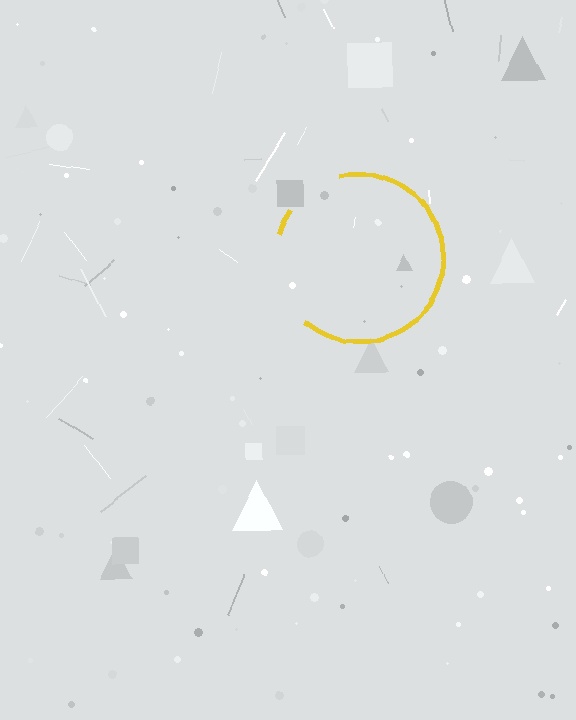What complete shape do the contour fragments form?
The contour fragments form a circle.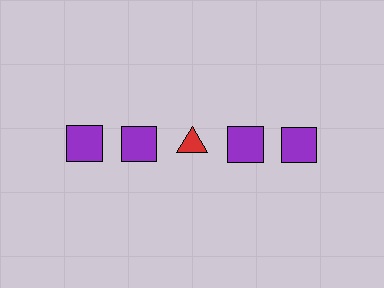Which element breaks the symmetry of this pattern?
The red triangle in the top row, center column breaks the symmetry. All other shapes are purple squares.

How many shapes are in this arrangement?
There are 5 shapes arranged in a grid pattern.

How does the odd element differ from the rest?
It differs in both color (red instead of purple) and shape (triangle instead of square).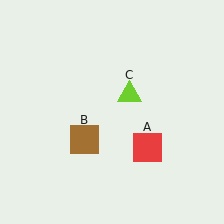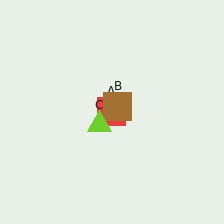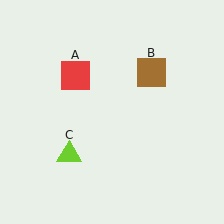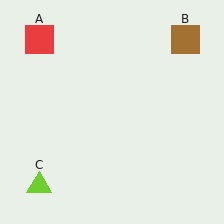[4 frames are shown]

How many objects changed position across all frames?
3 objects changed position: red square (object A), brown square (object B), lime triangle (object C).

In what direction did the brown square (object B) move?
The brown square (object B) moved up and to the right.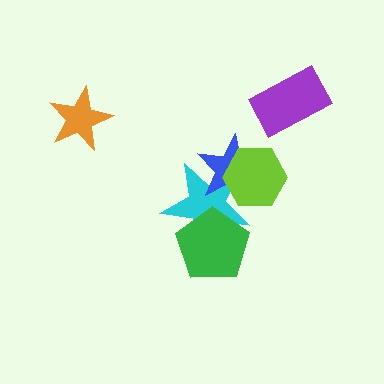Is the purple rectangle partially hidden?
No, no other shape covers it.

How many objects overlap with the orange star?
0 objects overlap with the orange star.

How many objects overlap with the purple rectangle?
0 objects overlap with the purple rectangle.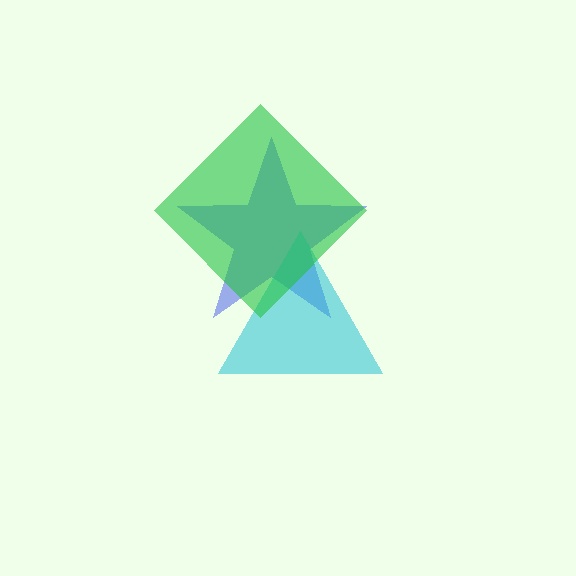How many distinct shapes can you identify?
There are 3 distinct shapes: a blue star, a cyan triangle, a green diamond.